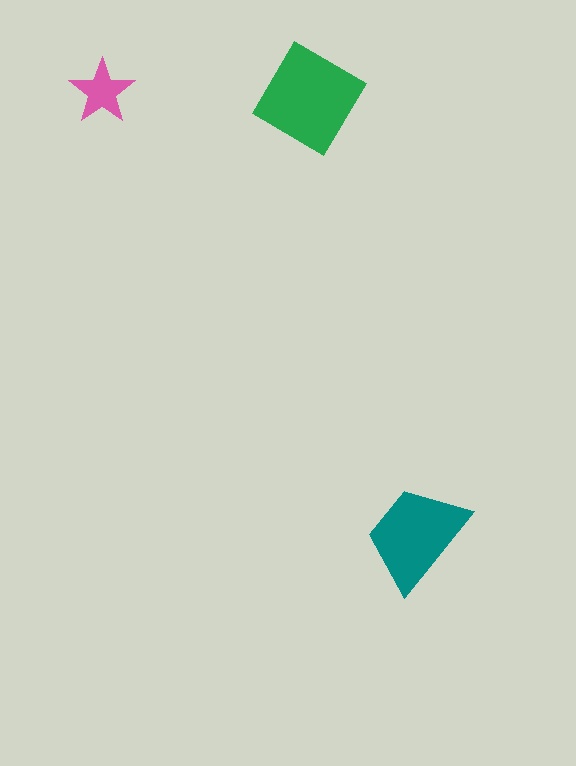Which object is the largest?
The green diamond.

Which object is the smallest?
The pink star.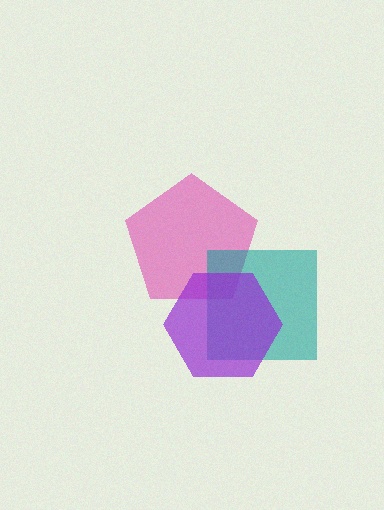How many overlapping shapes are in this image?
There are 3 overlapping shapes in the image.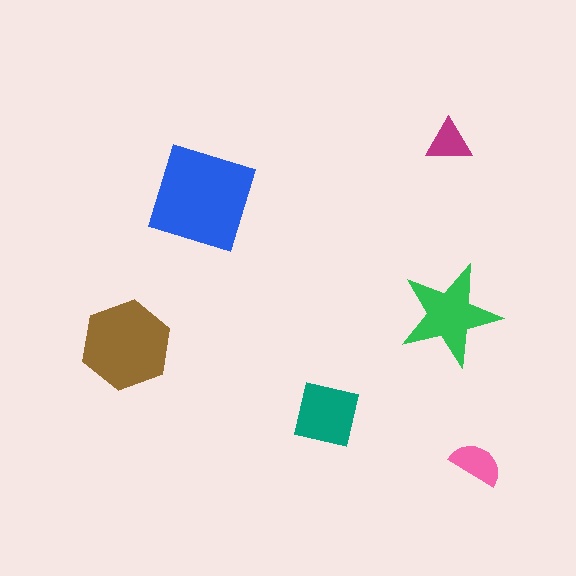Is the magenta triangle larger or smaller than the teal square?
Smaller.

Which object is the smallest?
The magenta triangle.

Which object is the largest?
The blue square.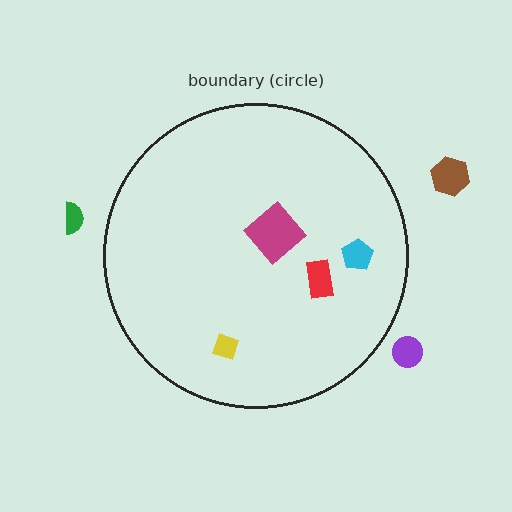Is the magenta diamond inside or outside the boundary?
Inside.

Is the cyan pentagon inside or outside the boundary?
Inside.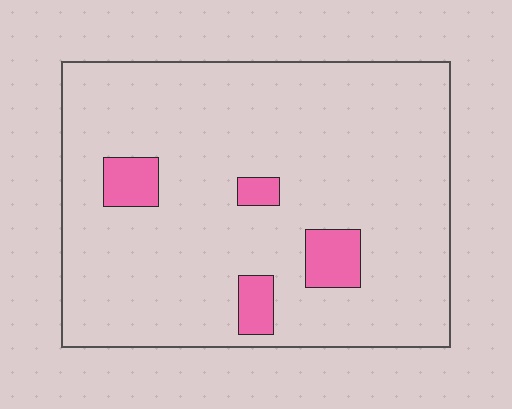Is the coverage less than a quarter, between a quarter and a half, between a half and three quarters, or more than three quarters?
Less than a quarter.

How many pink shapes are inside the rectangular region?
4.